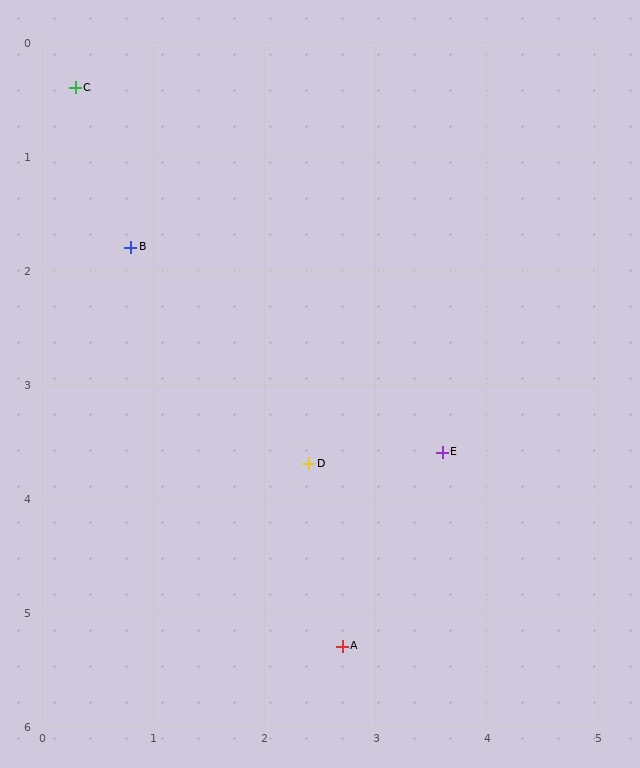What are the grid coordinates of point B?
Point B is at approximately (0.8, 1.8).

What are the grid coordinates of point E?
Point E is at approximately (3.6, 3.6).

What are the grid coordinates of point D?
Point D is at approximately (2.4, 3.7).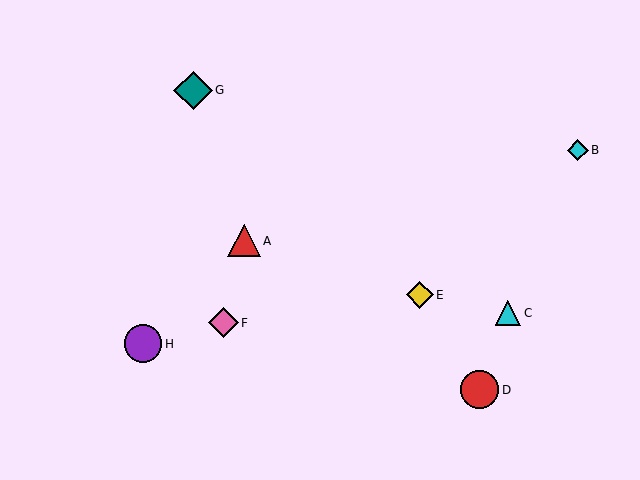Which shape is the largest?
The teal diamond (labeled G) is the largest.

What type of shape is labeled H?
Shape H is a purple circle.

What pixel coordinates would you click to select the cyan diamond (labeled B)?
Click at (578, 150) to select the cyan diamond B.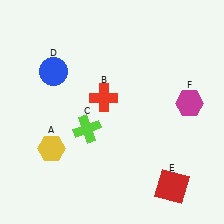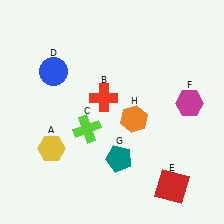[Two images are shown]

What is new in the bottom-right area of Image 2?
An orange hexagon (H) was added in the bottom-right area of Image 2.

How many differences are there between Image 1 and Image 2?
There are 2 differences between the two images.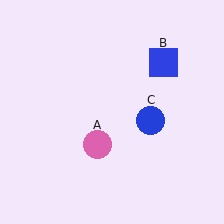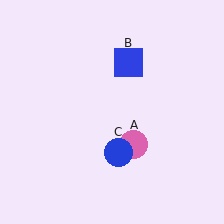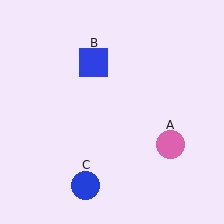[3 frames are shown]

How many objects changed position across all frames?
3 objects changed position: pink circle (object A), blue square (object B), blue circle (object C).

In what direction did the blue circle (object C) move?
The blue circle (object C) moved down and to the left.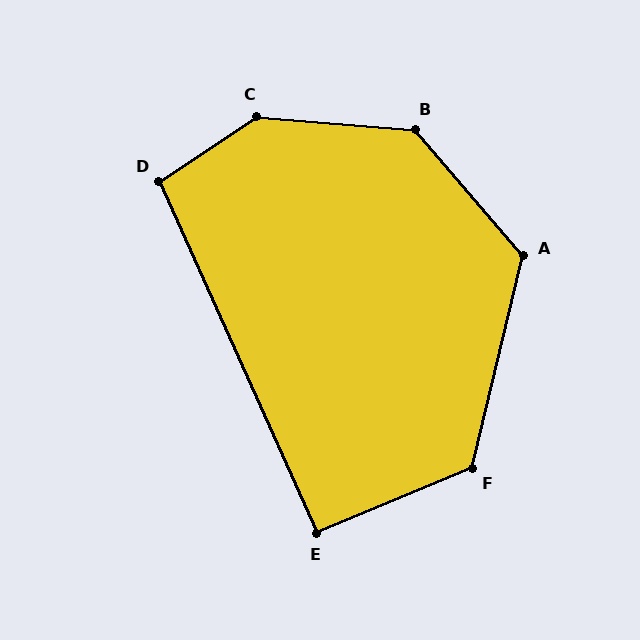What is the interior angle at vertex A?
Approximately 126 degrees (obtuse).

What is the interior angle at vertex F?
Approximately 126 degrees (obtuse).